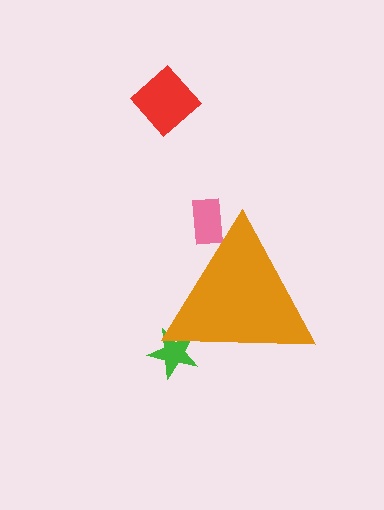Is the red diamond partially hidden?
No, the red diamond is fully visible.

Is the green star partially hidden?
Yes, the green star is partially hidden behind the orange triangle.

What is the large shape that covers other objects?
An orange triangle.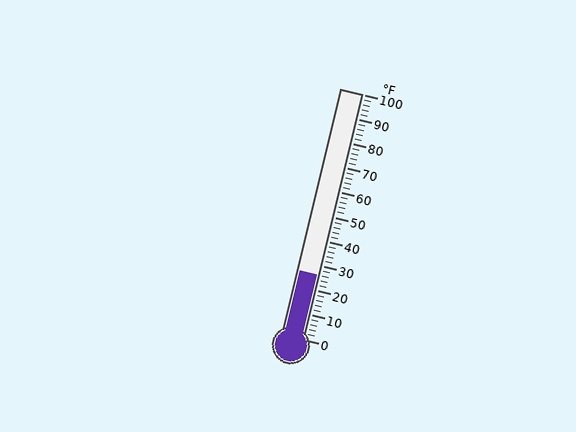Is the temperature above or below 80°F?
The temperature is below 80°F.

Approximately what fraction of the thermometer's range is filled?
The thermometer is filled to approximately 25% of its range.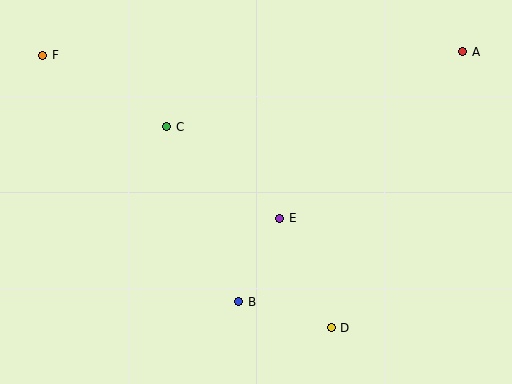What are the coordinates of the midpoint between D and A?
The midpoint between D and A is at (397, 190).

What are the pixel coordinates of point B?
Point B is at (239, 302).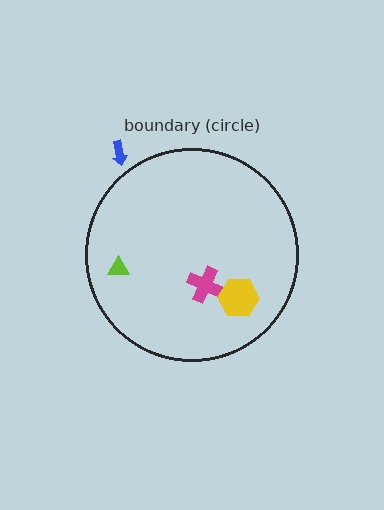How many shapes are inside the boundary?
3 inside, 1 outside.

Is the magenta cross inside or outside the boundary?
Inside.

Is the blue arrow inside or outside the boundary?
Outside.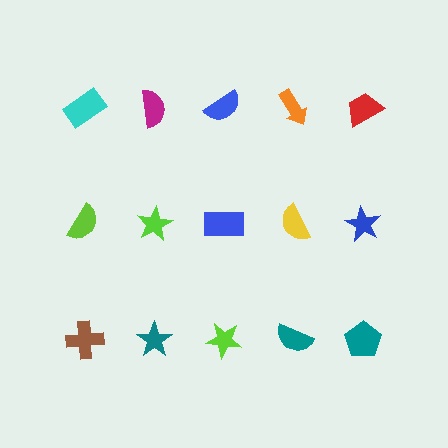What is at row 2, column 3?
A blue rectangle.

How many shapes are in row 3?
5 shapes.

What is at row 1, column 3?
A blue semicircle.